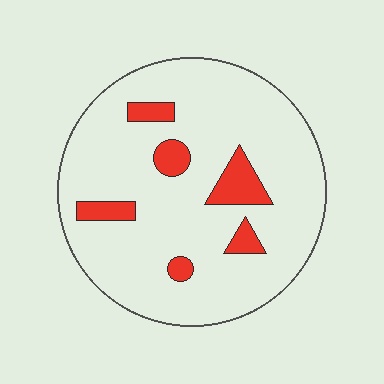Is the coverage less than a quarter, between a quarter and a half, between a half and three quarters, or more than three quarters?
Less than a quarter.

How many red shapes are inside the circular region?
6.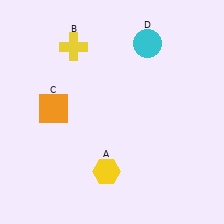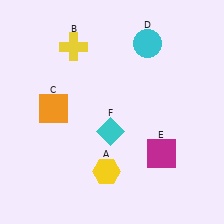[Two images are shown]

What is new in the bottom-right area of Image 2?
A magenta square (E) was added in the bottom-right area of Image 2.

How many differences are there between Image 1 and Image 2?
There are 2 differences between the two images.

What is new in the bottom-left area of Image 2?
A cyan diamond (F) was added in the bottom-left area of Image 2.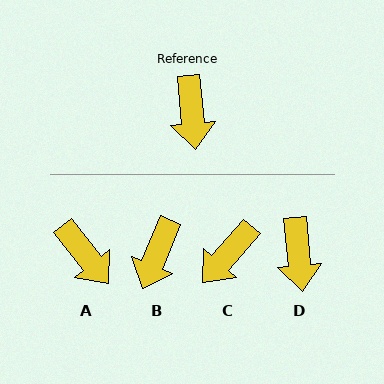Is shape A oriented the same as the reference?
No, it is off by about 33 degrees.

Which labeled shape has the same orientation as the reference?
D.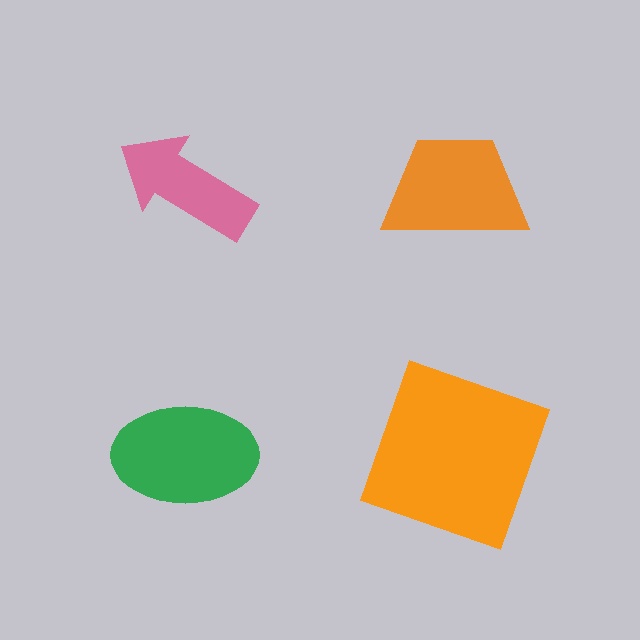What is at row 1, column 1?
A pink arrow.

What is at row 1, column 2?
An orange trapezoid.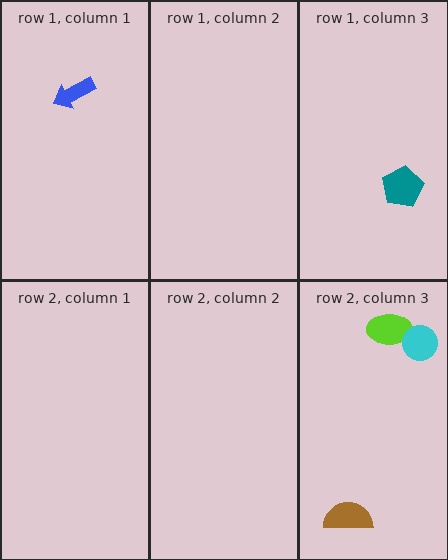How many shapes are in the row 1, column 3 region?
1.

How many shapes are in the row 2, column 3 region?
3.